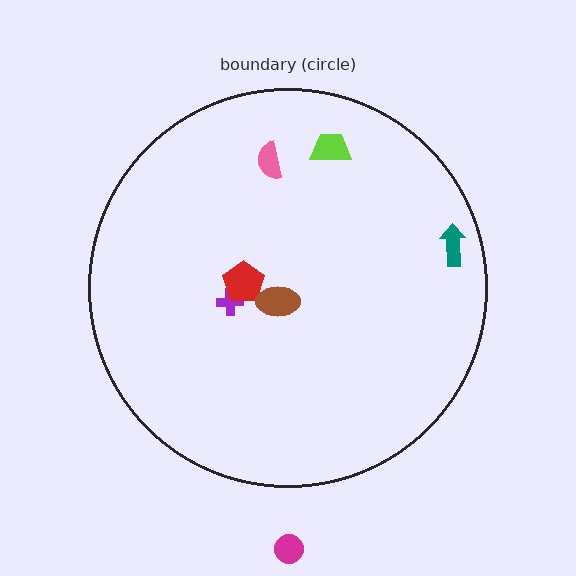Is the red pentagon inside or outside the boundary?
Inside.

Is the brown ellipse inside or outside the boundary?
Inside.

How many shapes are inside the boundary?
6 inside, 1 outside.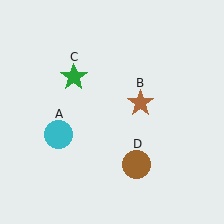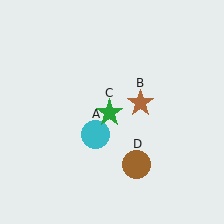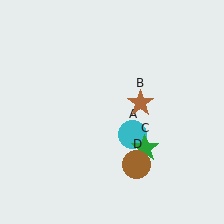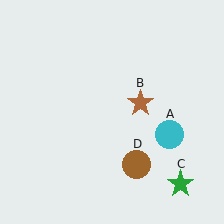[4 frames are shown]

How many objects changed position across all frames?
2 objects changed position: cyan circle (object A), green star (object C).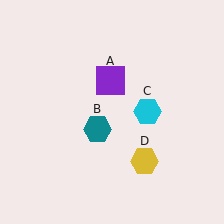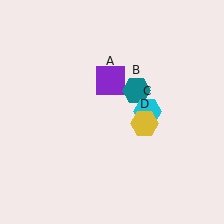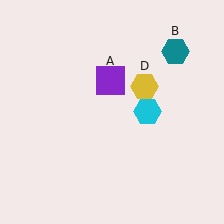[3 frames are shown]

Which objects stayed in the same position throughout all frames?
Purple square (object A) and cyan hexagon (object C) remained stationary.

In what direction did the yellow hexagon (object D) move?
The yellow hexagon (object D) moved up.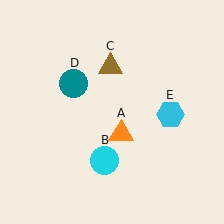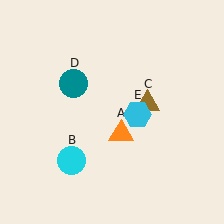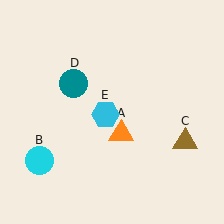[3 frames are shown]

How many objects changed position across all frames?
3 objects changed position: cyan circle (object B), brown triangle (object C), cyan hexagon (object E).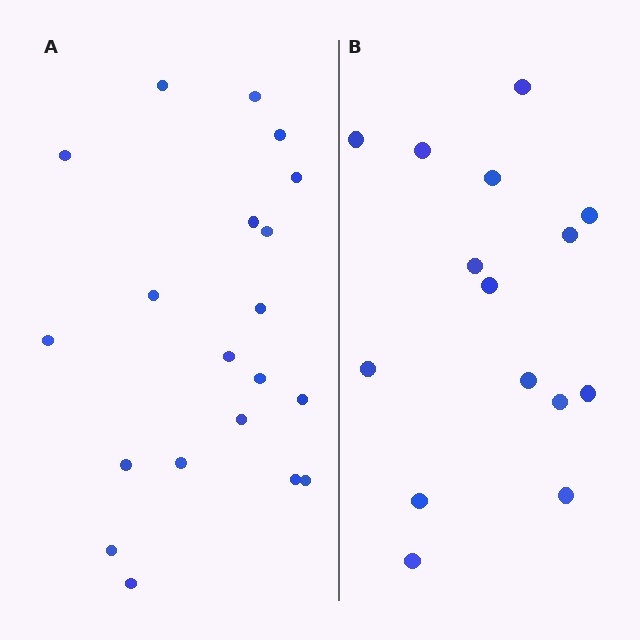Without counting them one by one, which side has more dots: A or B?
Region A (the left region) has more dots.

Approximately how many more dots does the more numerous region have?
Region A has about 5 more dots than region B.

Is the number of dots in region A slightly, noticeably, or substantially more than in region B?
Region A has noticeably more, but not dramatically so. The ratio is roughly 1.3 to 1.